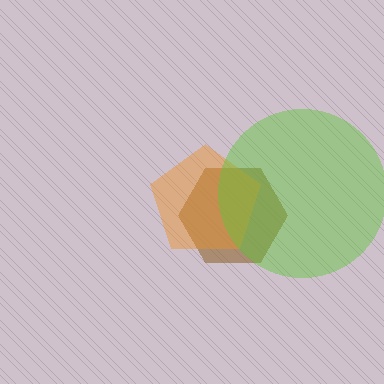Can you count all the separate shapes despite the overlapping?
Yes, there are 3 separate shapes.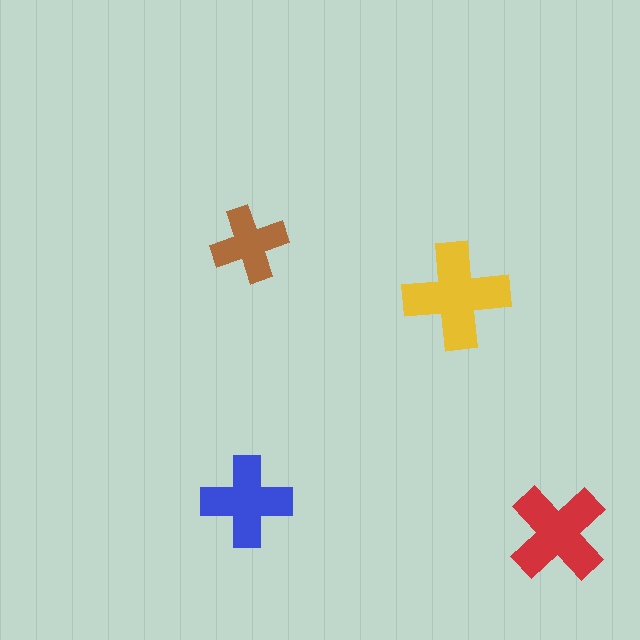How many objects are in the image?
There are 4 objects in the image.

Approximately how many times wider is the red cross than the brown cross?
About 1.5 times wider.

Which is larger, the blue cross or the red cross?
The red one.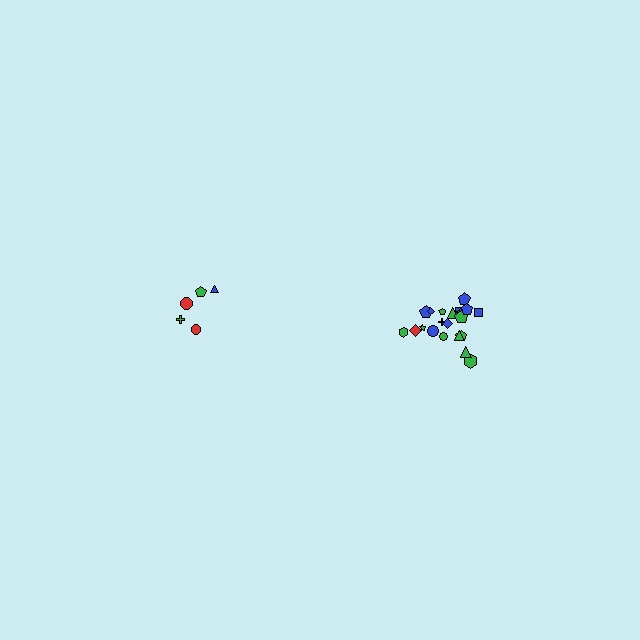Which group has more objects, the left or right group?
The right group.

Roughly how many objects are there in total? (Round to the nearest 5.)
Roughly 25 objects in total.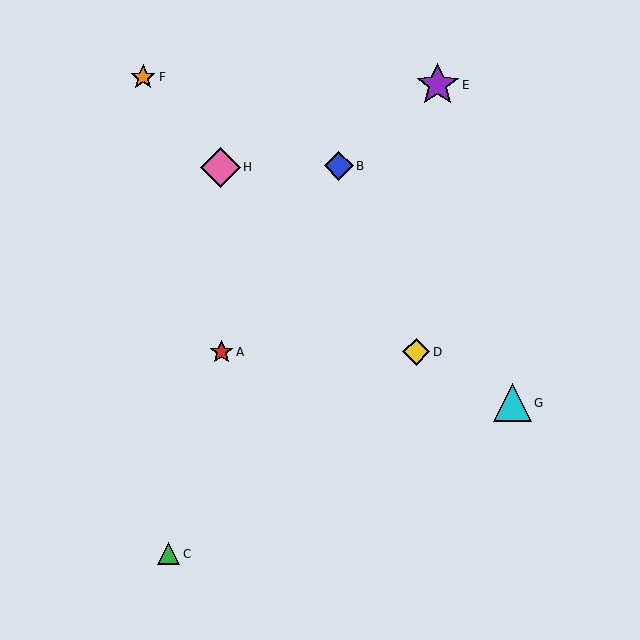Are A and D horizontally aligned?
Yes, both are at y≈352.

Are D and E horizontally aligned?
No, D is at y≈352 and E is at y≈85.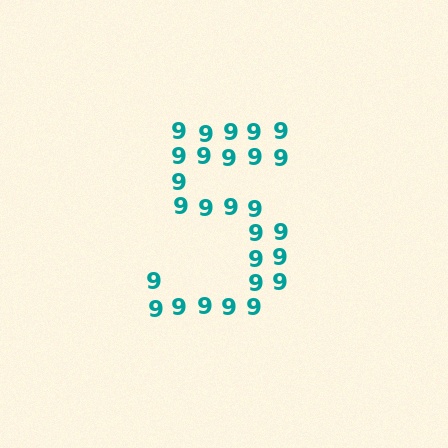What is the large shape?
The large shape is the digit 5.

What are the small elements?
The small elements are digit 9's.